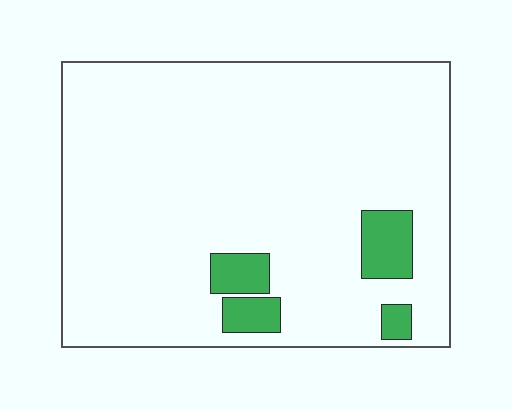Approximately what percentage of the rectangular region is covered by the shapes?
Approximately 10%.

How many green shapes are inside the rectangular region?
4.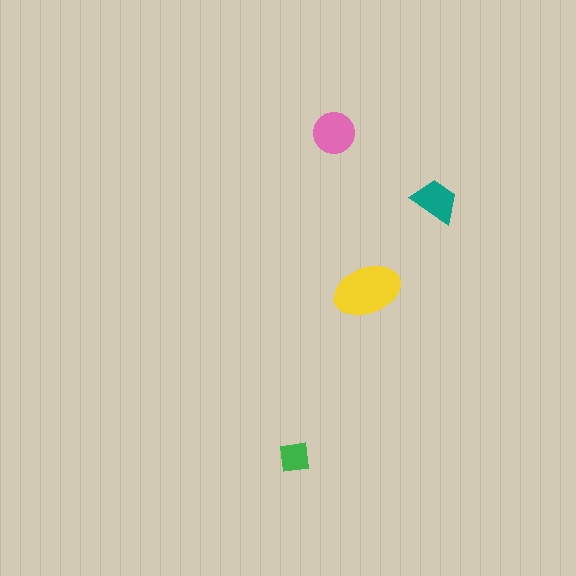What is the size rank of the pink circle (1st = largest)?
2nd.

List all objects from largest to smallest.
The yellow ellipse, the pink circle, the teal trapezoid, the green square.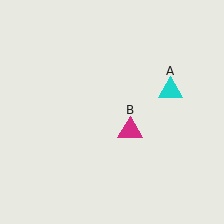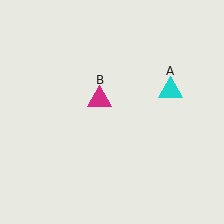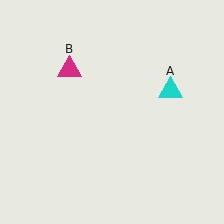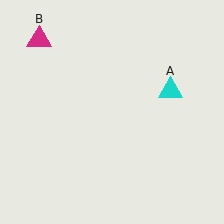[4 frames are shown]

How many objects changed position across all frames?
1 object changed position: magenta triangle (object B).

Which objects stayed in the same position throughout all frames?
Cyan triangle (object A) remained stationary.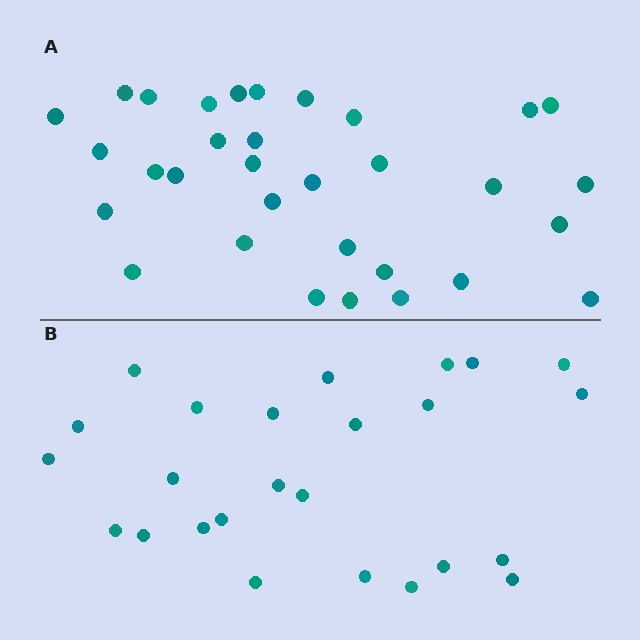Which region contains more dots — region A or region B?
Region A (the top region) has more dots.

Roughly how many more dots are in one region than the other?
Region A has roughly 8 or so more dots than region B.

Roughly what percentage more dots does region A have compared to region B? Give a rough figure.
About 30% more.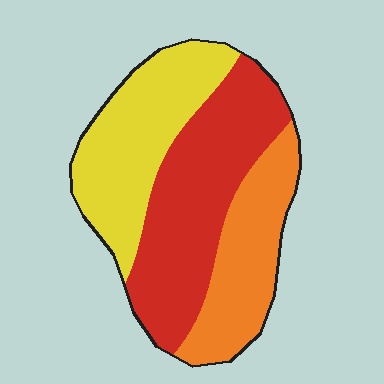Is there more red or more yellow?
Red.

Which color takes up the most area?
Red, at roughly 40%.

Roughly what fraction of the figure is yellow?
Yellow covers 33% of the figure.